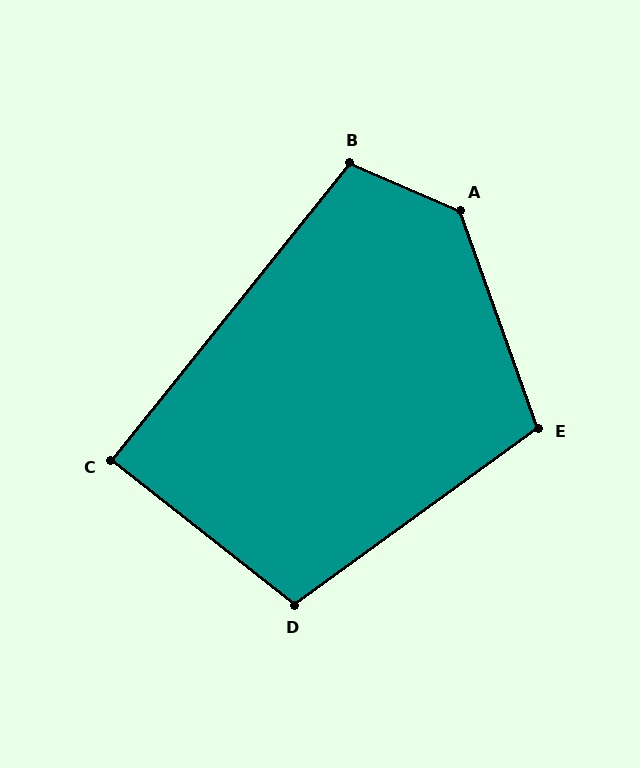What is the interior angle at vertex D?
Approximately 106 degrees (obtuse).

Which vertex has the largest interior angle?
A, at approximately 133 degrees.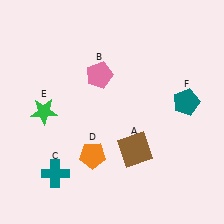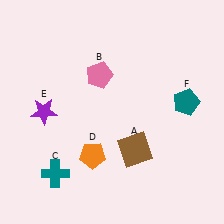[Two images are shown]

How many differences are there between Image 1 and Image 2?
There is 1 difference between the two images.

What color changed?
The star (E) changed from green in Image 1 to purple in Image 2.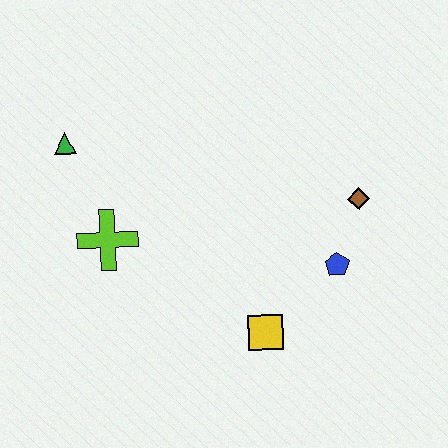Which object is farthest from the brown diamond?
The green triangle is farthest from the brown diamond.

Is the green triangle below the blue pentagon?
No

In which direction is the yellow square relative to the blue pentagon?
The yellow square is to the left of the blue pentagon.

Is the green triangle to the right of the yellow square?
No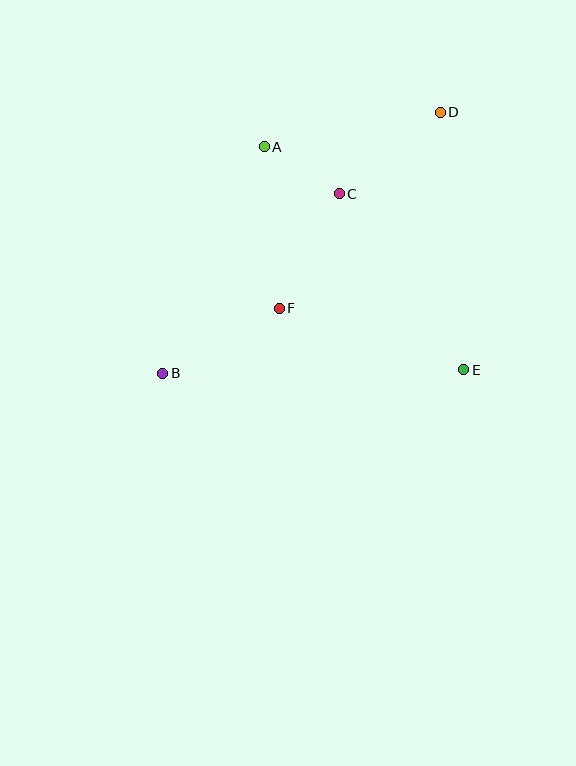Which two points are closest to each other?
Points A and C are closest to each other.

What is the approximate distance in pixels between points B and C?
The distance between B and C is approximately 251 pixels.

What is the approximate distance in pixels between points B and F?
The distance between B and F is approximately 133 pixels.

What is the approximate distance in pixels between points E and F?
The distance between E and F is approximately 195 pixels.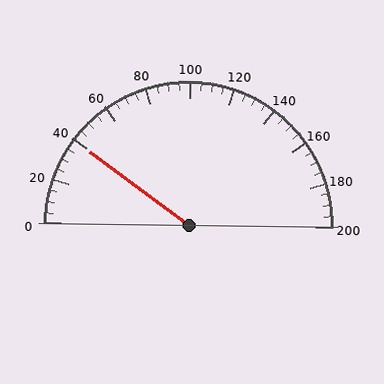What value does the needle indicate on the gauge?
The needle indicates approximately 40.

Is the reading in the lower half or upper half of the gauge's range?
The reading is in the lower half of the range (0 to 200).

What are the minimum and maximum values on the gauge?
The gauge ranges from 0 to 200.